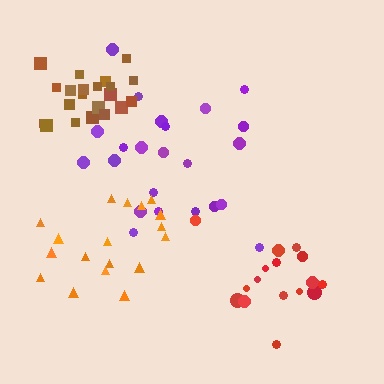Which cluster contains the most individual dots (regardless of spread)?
Purple (23).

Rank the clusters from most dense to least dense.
brown, red, orange, purple.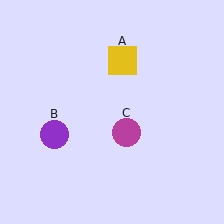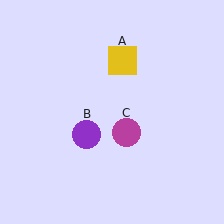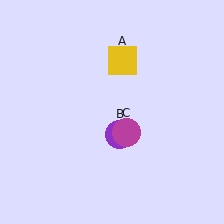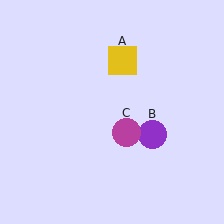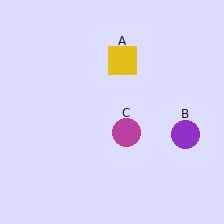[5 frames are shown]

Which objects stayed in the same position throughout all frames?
Yellow square (object A) and magenta circle (object C) remained stationary.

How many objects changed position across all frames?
1 object changed position: purple circle (object B).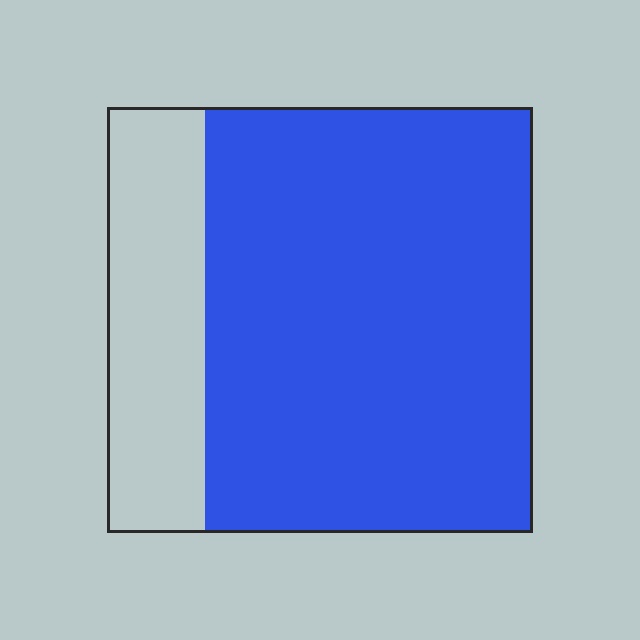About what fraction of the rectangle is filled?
About three quarters (3/4).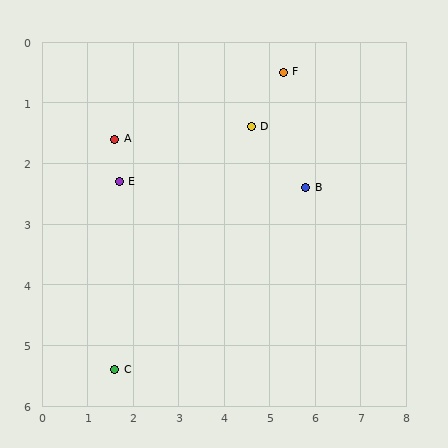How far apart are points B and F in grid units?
Points B and F are about 2.0 grid units apart.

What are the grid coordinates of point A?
Point A is at approximately (1.6, 1.6).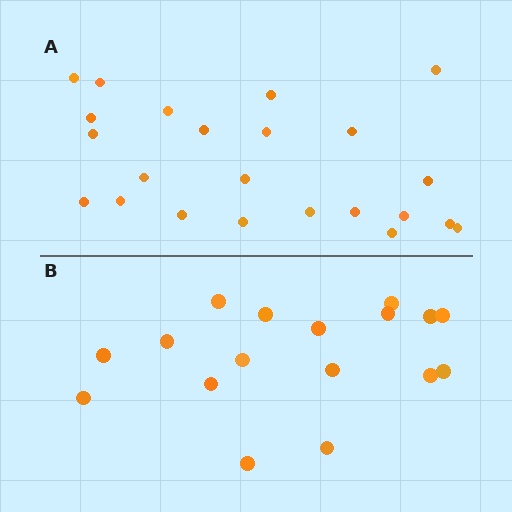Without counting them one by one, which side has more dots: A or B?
Region A (the top region) has more dots.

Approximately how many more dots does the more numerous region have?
Region A has about 6 more dots than region B.